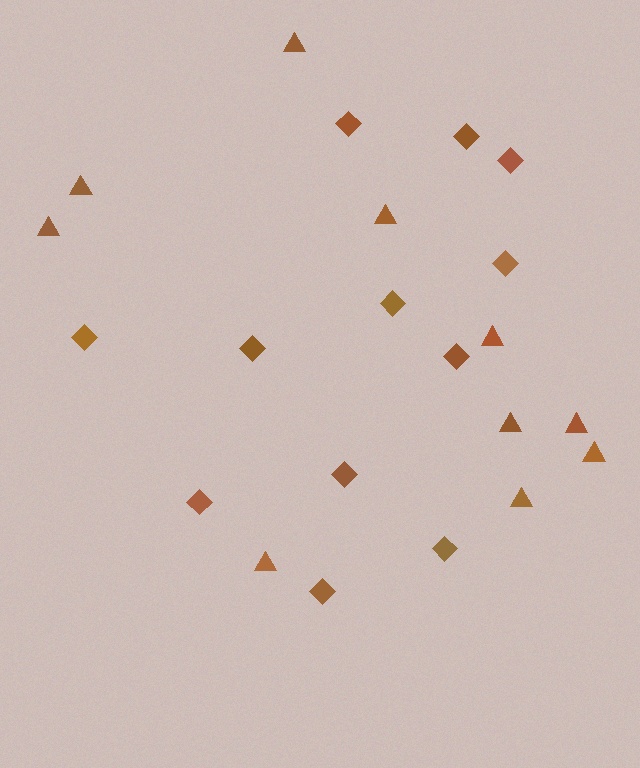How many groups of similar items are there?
There are 2 groups: one group of diamonds (12) and one group of triangles (10).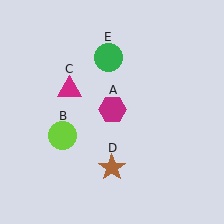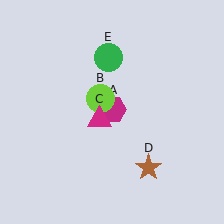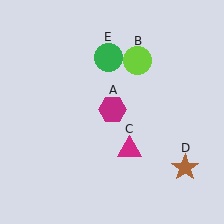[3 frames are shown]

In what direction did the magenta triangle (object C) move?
The magenta triangle (object C) moved down and to the right.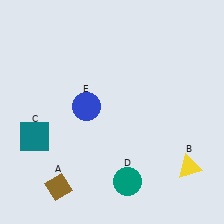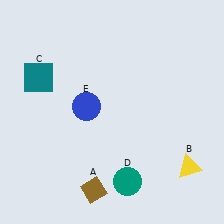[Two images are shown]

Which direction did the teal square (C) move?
The teal square (C) moved up.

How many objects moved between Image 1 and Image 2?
2 objects moved between the two images.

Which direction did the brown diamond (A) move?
The brown diamond (A) moved right.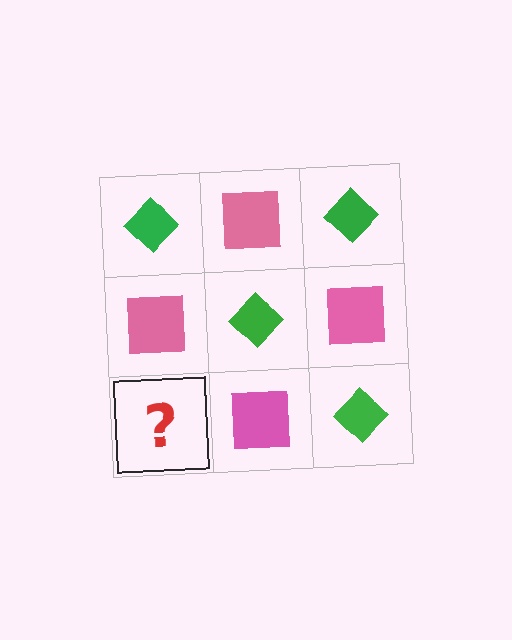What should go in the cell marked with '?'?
The missing cell should contain a green diamond.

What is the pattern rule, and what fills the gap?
The rule is that it alternates green diamond and pink square in a checkerboard pattern. The gap should be filled with a green diamond.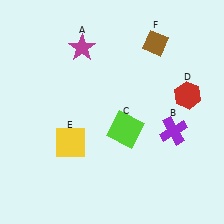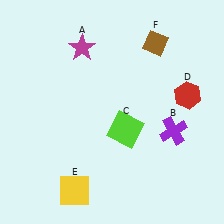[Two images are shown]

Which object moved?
The yellow square (E) moved down.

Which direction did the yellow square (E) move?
The yellow square (E) moved down.